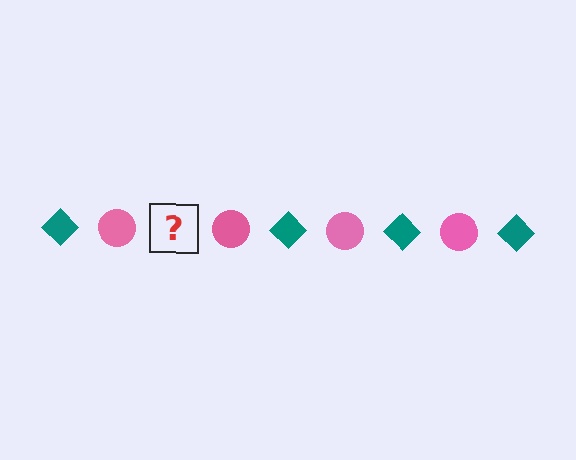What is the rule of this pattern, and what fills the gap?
The rule is that the pattern alternates between teal diamond and pink circle. The gap should be filled with a teal diamond.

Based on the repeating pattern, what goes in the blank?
The blank should be a teal diamond.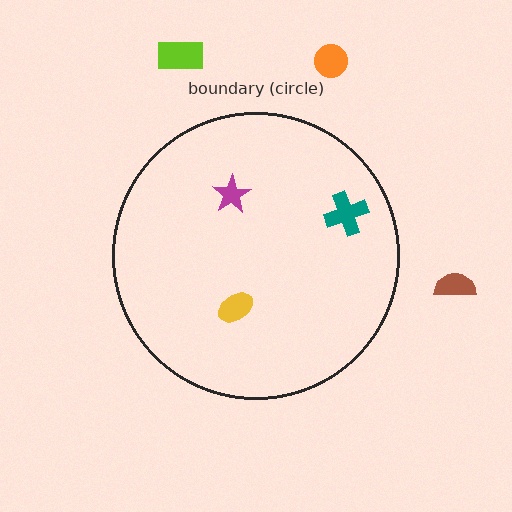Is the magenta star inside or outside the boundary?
Inside.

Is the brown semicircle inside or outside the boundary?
Outside.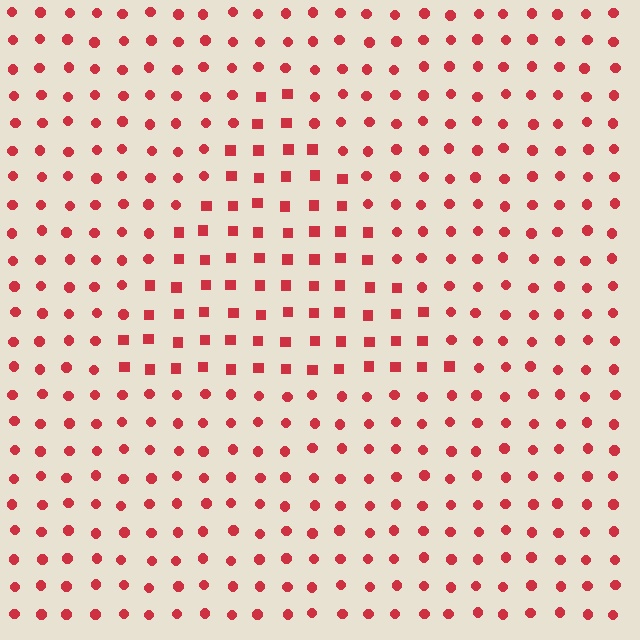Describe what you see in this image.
The image is filled with small red elements arranged in a uniform grid. A triangle-shaped region contains squares, while the surrounding area contains circles. The boundary is defined purely by the change in element shape.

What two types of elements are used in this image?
The image uses squares inside the triangle region and circles outside it.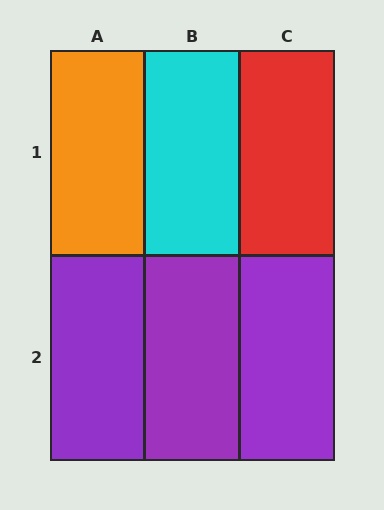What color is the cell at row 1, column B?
Cyan.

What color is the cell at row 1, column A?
Orange.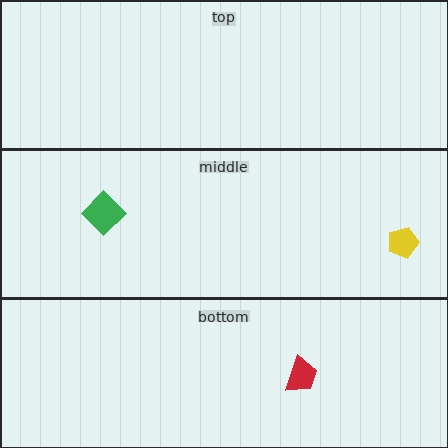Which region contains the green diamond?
The middle region.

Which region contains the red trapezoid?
The bottom region.